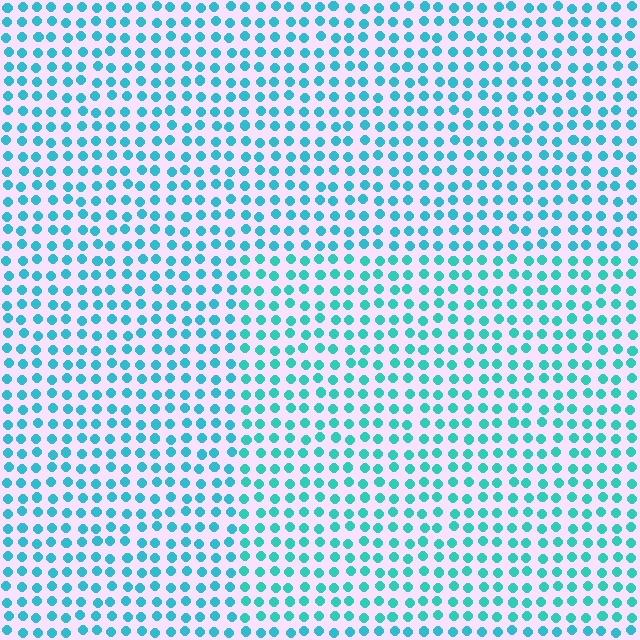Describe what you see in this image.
The image is filled with small cyan elements in a uniform arrangement. A rectangle-shaped region is visible where the elements are tinted to a slightly different hue, forming a subtle color boundary.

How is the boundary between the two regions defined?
The boundary is defined purely by a slight shift in hue (about 15 degrees). Spacing, size, and orientation are identical on both sides.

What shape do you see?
I see a rectangle.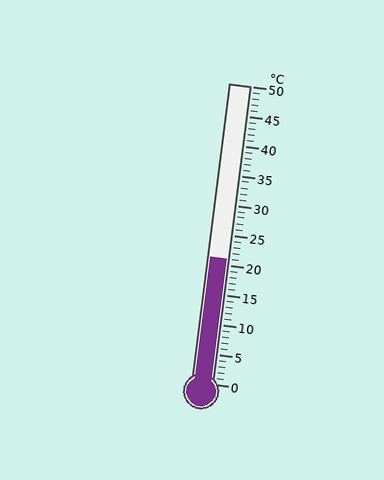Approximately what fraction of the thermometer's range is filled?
The thermometer is filled to approximately 40% of its range.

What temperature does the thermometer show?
The thermometer shows approximately 21°C.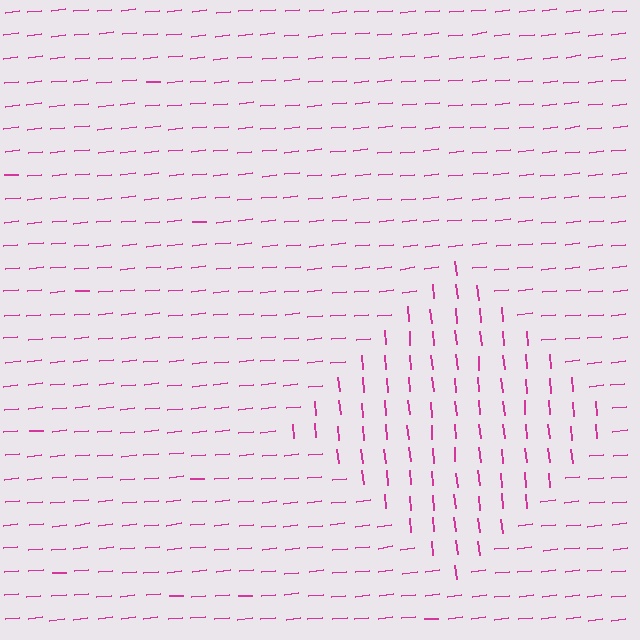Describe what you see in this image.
The image is filled with small magenta line segments. A diamond region in the image has lines oriented differently from the surrounding lines, creating a visible texture boundary.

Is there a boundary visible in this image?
Yes, there is a texture boundary formed by a change in line orientation.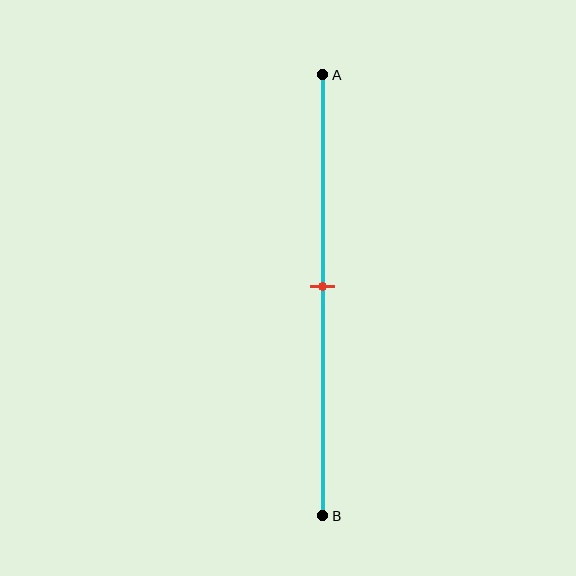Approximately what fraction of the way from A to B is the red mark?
The red mark is approximately 50% of the way from A to B.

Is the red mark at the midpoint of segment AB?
Yes, the mark is approximately at the midpoint.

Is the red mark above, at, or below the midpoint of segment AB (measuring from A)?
The red mark is approximately at the midpoint of segment AB.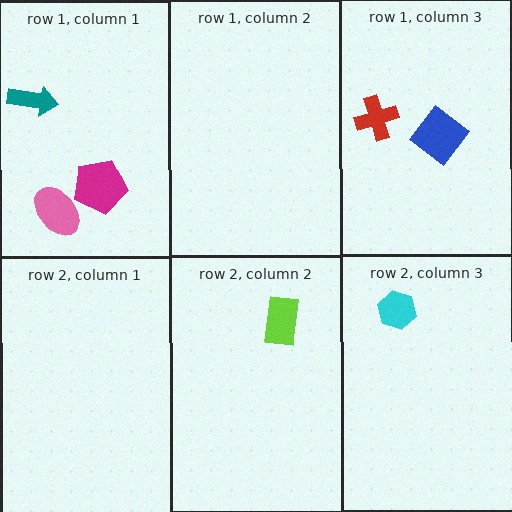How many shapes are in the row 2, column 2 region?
1.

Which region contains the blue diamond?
The row 1, column 3 region.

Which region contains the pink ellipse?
The row 1, column 1 region.